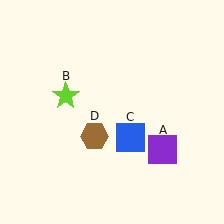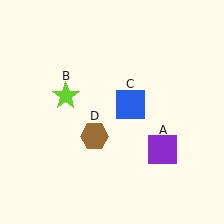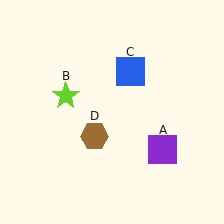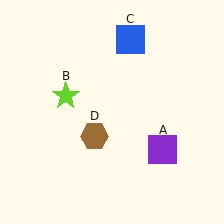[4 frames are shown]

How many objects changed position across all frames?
1 object changed position: blue square (object C).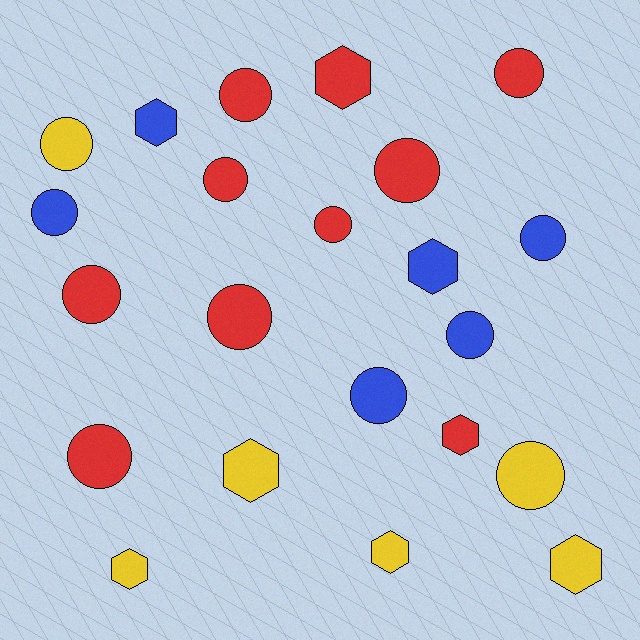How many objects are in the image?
There are 22 objects.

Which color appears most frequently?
Red, with 10 objects.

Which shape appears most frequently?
Circle, with 14 objects.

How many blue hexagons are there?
There are 2 blue hexagons.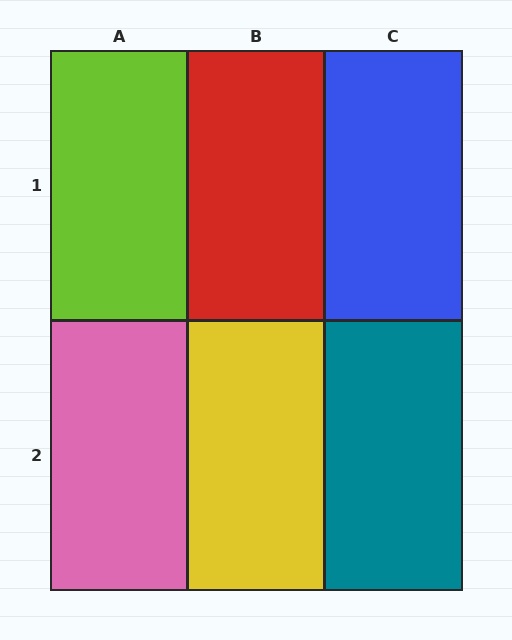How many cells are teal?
1 cell is teal.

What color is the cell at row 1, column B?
Red.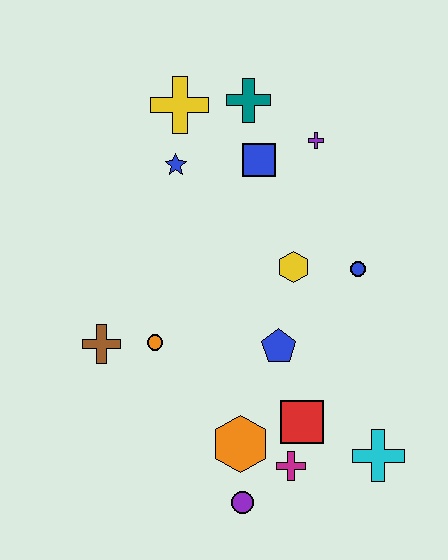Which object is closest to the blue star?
The yellow cross is closest to the blue star.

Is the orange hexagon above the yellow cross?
No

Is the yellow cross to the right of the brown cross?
Yes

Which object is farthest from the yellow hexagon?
The purple circle is farthest from the yellow hexagon.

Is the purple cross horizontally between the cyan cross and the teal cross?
Yes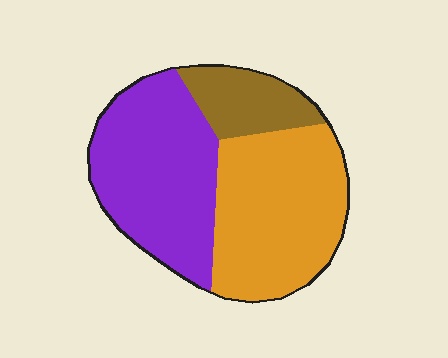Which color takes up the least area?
Brown, at roughly 15%.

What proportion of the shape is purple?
Purple takes up about two fifths (2/5) of the shape.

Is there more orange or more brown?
Orange.